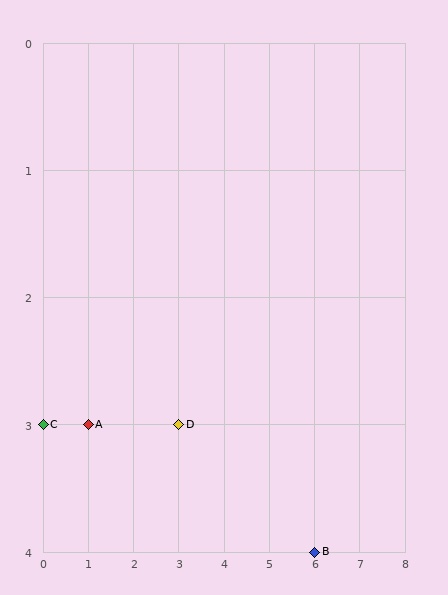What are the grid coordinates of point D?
Point D is at grid coordinates (3, 3).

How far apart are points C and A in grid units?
Points C and A are 1 column apart.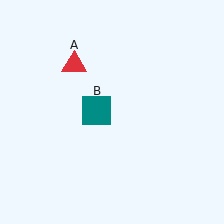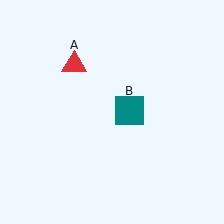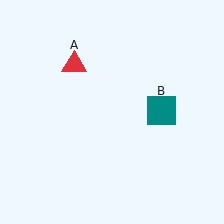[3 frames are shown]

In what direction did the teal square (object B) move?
The teal square (object B) moved right.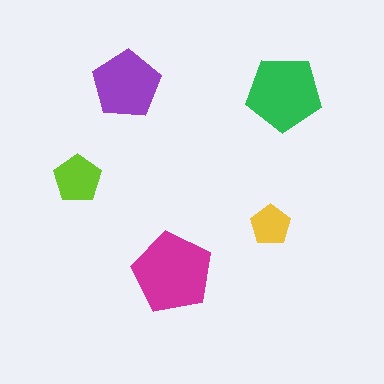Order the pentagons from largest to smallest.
the magenta one, the green one, the purple one, the lime one, the yellow one.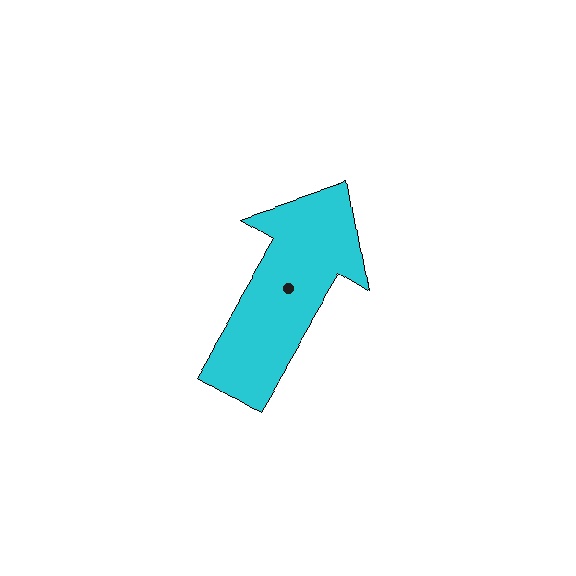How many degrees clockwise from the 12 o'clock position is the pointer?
Approximately 31 degrees.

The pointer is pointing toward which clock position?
Roughly 1 o'clock.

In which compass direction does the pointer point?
Northeast.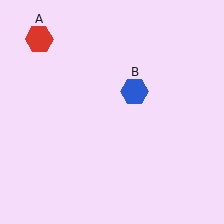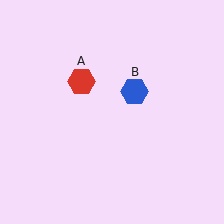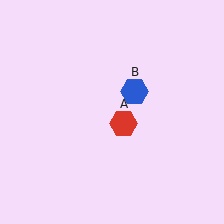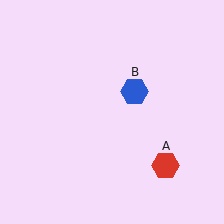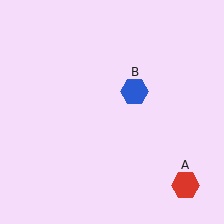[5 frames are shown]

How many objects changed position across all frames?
1 object changed position: red hexagon (object A).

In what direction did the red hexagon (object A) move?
The red hexagon (object A) moved down and to the right.